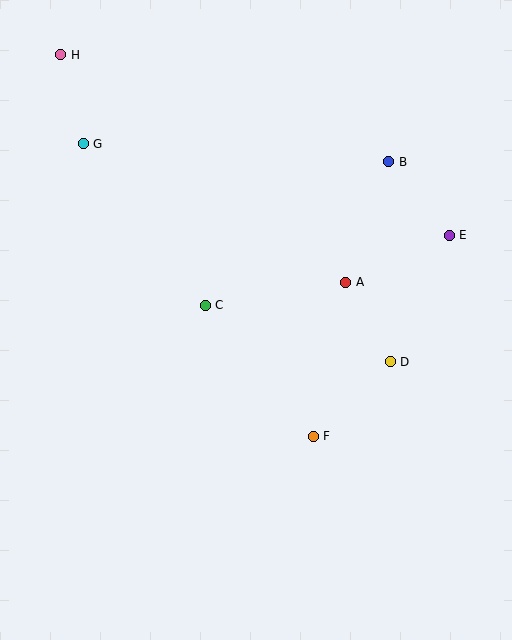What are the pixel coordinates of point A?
Point A is at (346, 282).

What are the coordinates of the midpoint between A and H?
The midpoint between A and H is at (203, 169).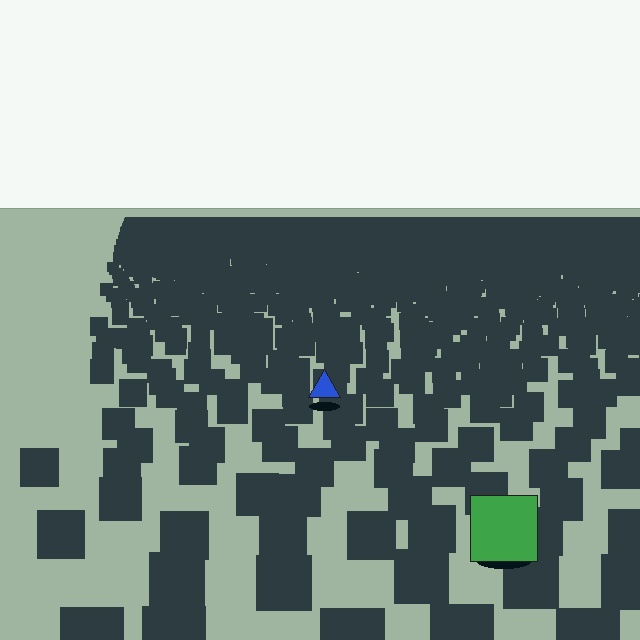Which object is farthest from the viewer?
The blue triangle is farthest from the viewer. It appears smaller and the ground texture around it is denser.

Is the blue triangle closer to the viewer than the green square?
No. The green square is closer — you can tell from the texture gradient: the ground texture is coarser near it.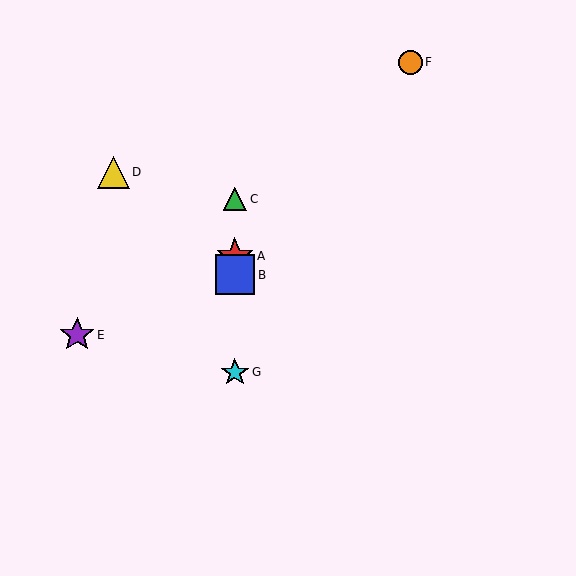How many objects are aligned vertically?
4 objects (A, B, C, G) are aligned vertically.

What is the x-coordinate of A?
Object A is at x≈235.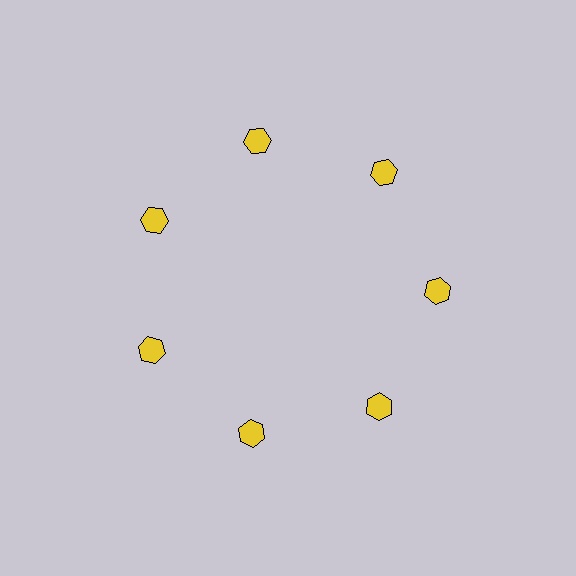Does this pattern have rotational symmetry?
Yes, this pattern has 7-fold rotational symmetry. It looks the same after rotating 51 degrees around the center.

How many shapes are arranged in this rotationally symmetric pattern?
There are 7 shapes, arranged in 7 groups of 1.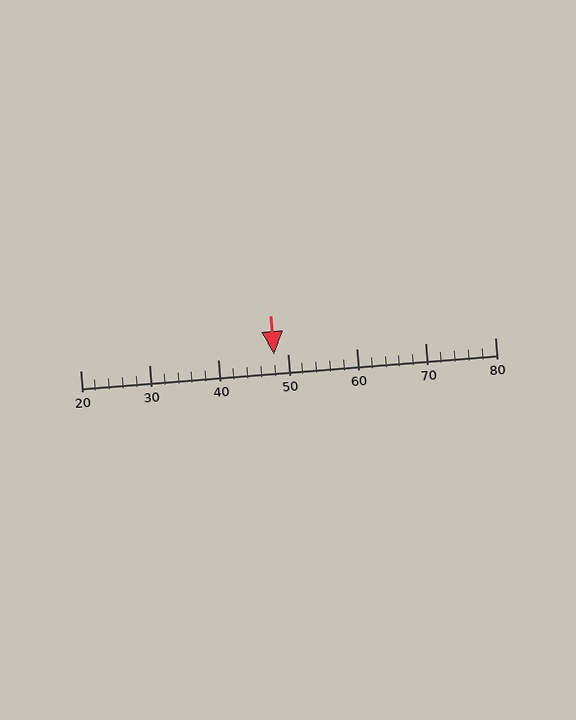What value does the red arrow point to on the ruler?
The red arrow points to approximately 48.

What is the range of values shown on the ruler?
The ruler shows values from 20 to 80.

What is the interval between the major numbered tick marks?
The major tick marks are spaced 10 units apart.